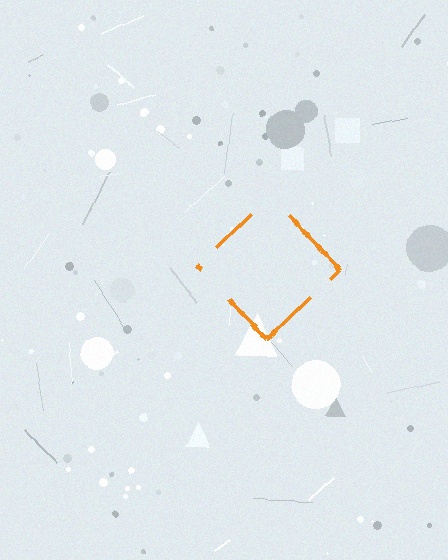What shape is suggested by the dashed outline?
The dashed outline suggests a diamond.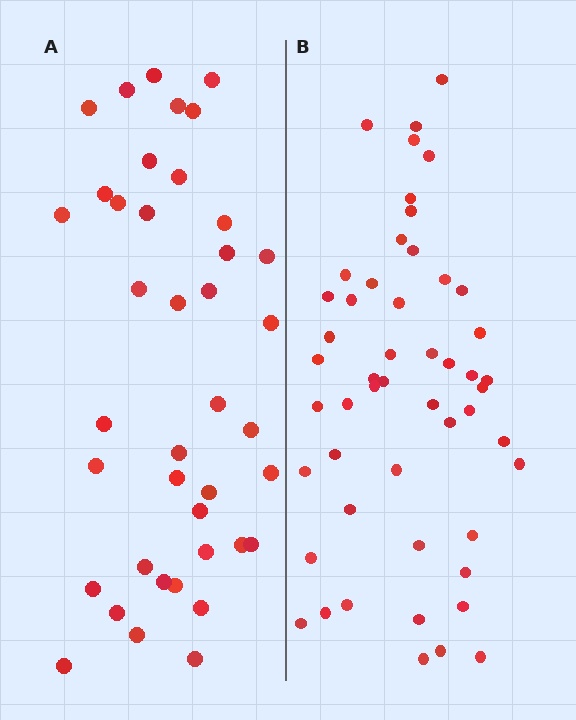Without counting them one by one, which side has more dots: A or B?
Region B (the right region) has more dots.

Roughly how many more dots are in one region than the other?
Region B has roughly 12 or so more dots than region A.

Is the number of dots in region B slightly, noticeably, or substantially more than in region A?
Region B has noticeably more, but not dramatically so. The ratio is roughly 1.3 to 1.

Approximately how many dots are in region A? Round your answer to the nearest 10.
About 40 dots.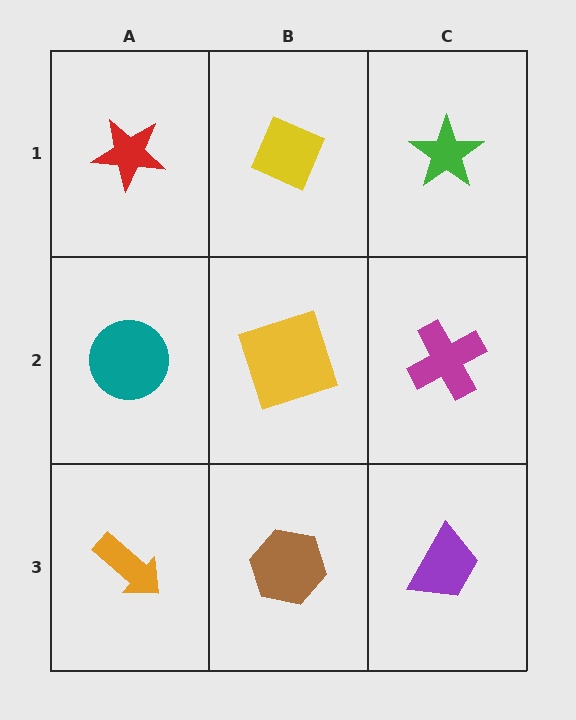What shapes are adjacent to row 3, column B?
A yellow square (row 2, column B), an orange arrow (row 3, column A), a purple trapezoid (row 3, column C).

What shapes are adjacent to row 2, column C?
A green star (row 1, column C), a purple trapezoid (row 3, column C), a yellow square (row 2, column B).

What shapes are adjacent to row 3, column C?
A magenta cross (row 2, column C), a brown hexagon (row 3, column B).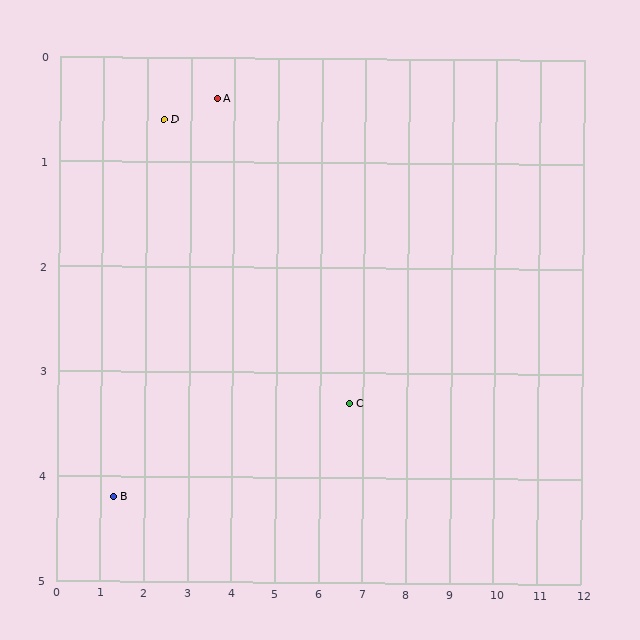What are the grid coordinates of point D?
Point D is at approximately (2.4, 0.6).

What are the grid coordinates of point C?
Point C is at approximately (6.7, 3.3).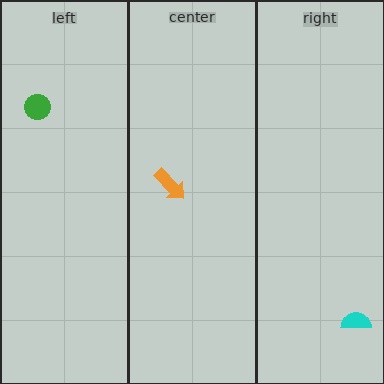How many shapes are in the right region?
1.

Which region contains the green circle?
The left region.